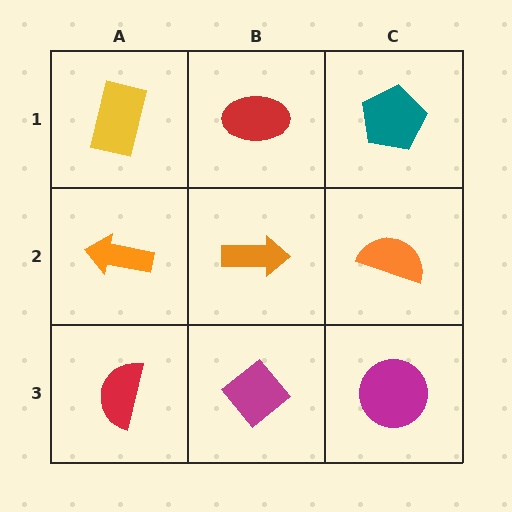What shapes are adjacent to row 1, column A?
An orange arrow (row 2, column A), a red ellipse (row 1, column B).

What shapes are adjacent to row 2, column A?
A yellow rectangle (row 1, column A), a red semicircle (row 3, column A), an orange arrow (row 2, column B).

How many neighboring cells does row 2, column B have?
4.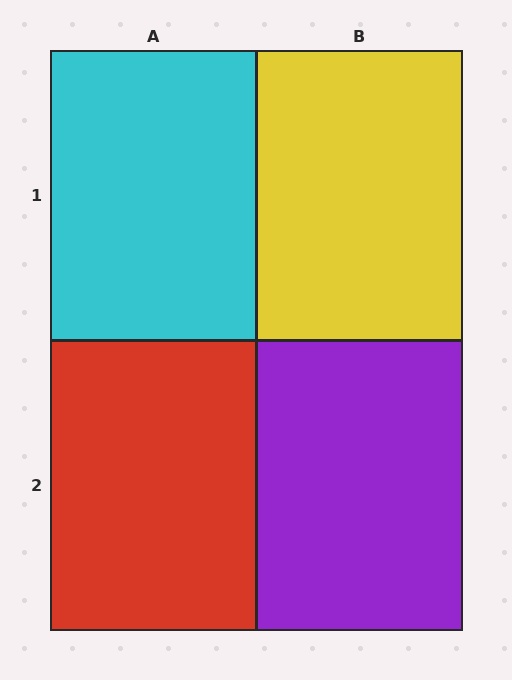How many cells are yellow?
1 cell is yellow.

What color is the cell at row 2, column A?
Red.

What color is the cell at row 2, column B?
Purple.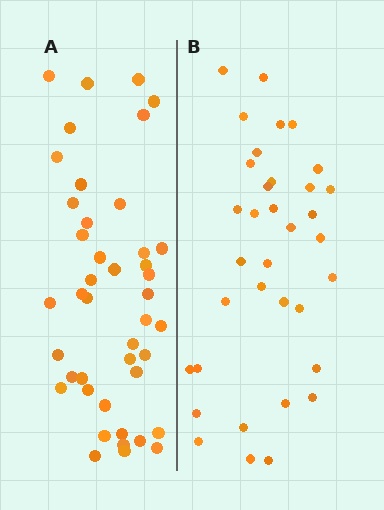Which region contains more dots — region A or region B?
Region A (the left region) has more dots.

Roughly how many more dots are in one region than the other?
Region A has roughly 8 or so more dots than region B.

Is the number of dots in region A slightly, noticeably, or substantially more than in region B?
Region A has only slightly more — the two regions are fairly close. The ratio is roughly 1.2 to 1.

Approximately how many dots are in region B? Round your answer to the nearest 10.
About 40 dots. (The exact count is 35, which rounds to 40.)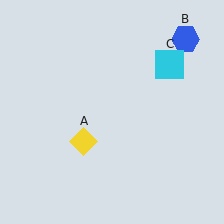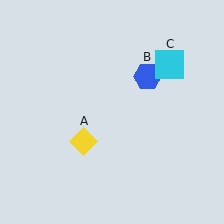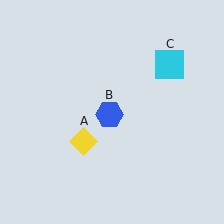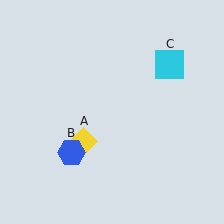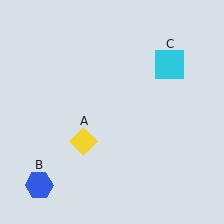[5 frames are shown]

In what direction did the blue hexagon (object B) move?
The blue hexagon (object B) moved down and to the left.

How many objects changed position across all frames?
1 object changed position: blue hexagon (object B).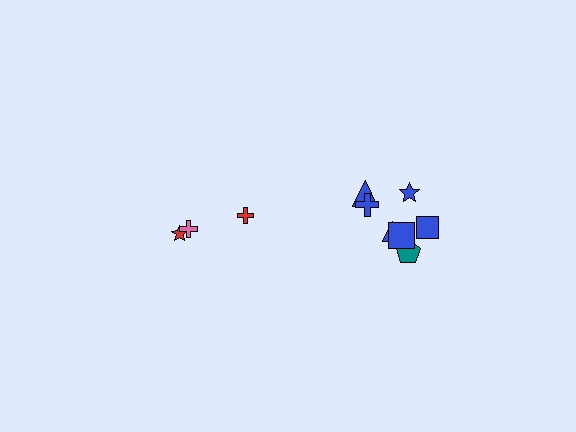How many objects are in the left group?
There are 3 objects.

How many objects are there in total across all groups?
There are 11 objects.